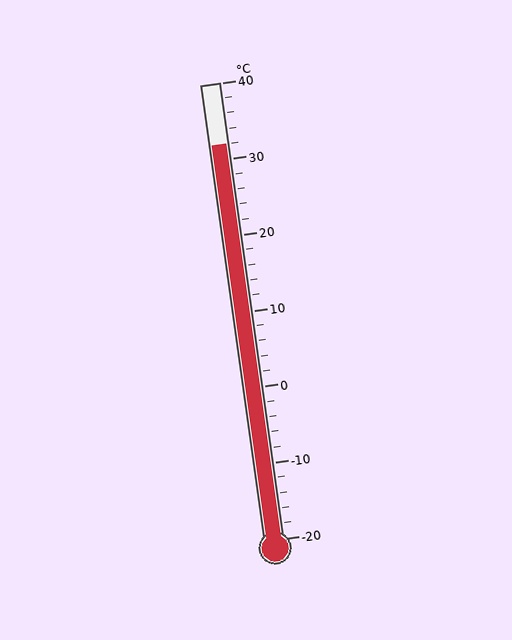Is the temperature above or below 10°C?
The temperature is above 10°C.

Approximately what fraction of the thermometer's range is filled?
The thermometer is filled to approximately 85% of its range.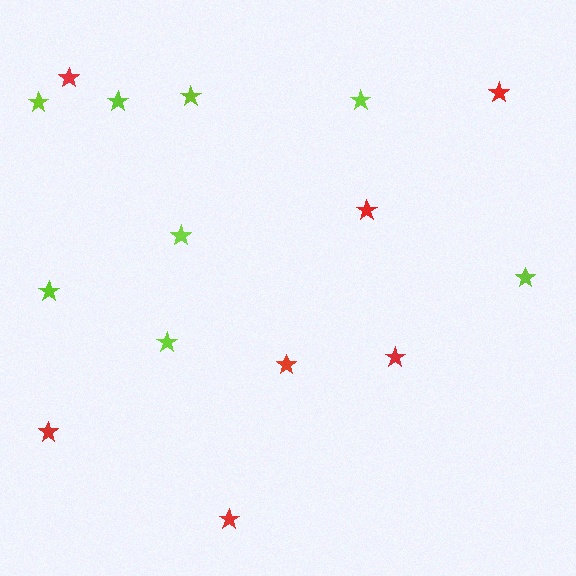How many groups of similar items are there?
There are 2 groups: one group of lime stars (8) and one group of red stars (7).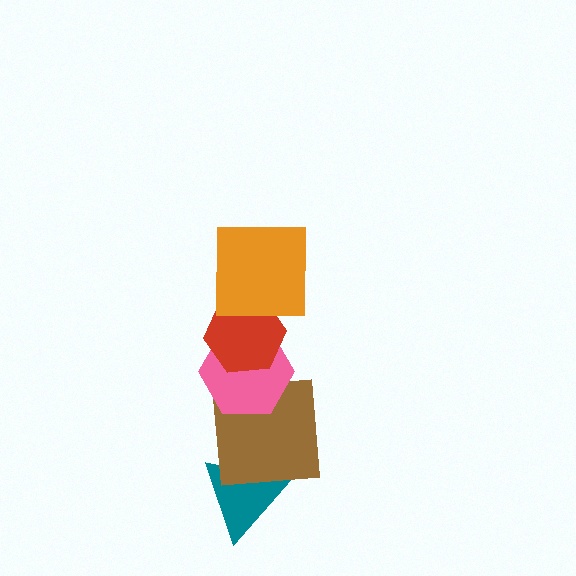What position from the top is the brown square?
The brown square is 4th from the top.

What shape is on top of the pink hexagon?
The red hexagon is on top of the pink hexagon.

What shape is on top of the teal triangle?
The brown square is on top of the teal triangle.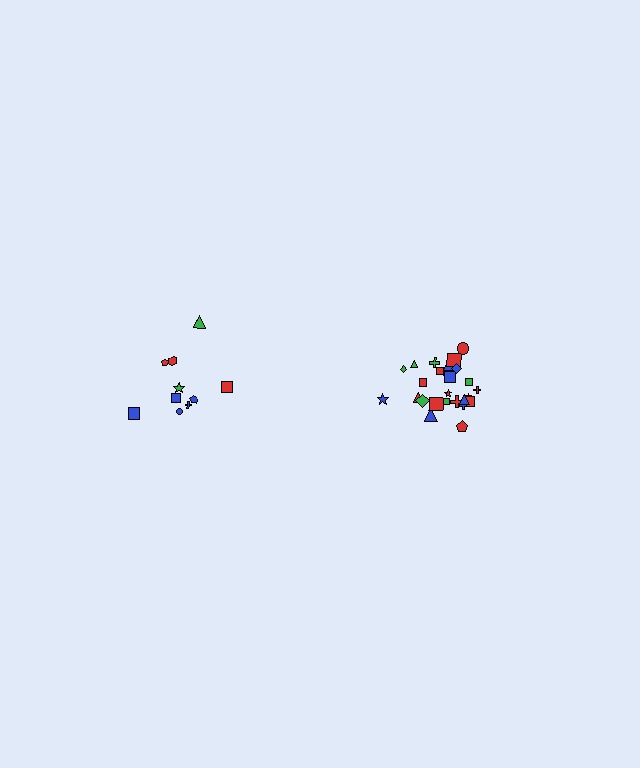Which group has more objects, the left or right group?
The right group.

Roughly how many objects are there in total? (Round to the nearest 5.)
Roughly 35 objects in total.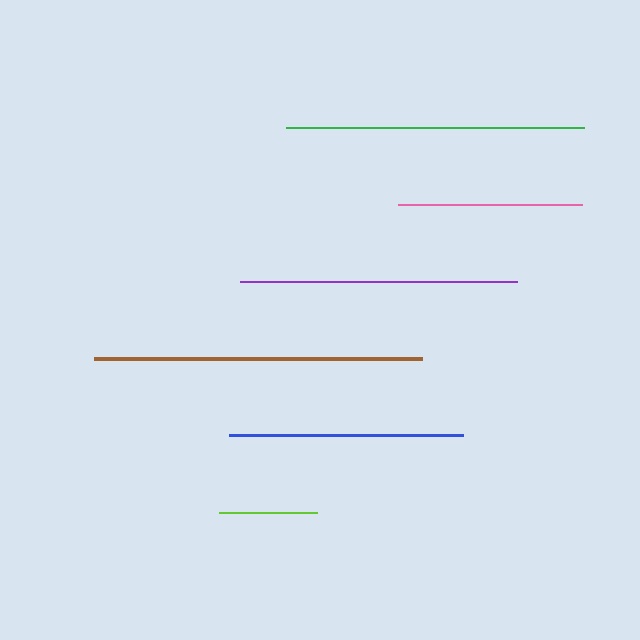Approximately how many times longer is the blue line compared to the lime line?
The blue line is approximately 2.4 times the length of the lime line.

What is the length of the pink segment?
The pink segment is approximately 184 pixels long.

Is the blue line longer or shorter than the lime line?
The blue line is longer than the lime line.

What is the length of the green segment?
The green segment is approximately 298 pixels long.